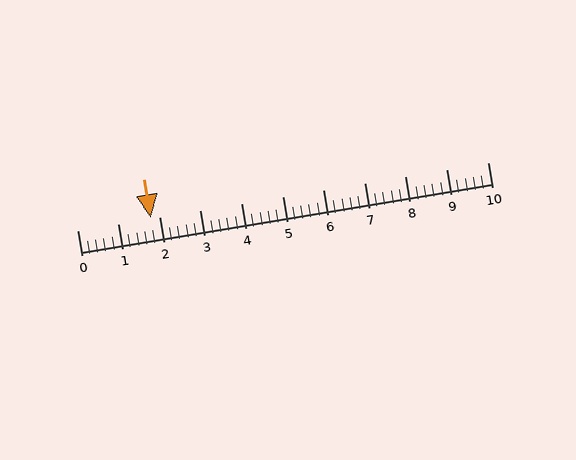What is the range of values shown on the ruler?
The ruler shows values from 0 to 10.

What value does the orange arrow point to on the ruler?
The orange arrow points to approximately 1.8.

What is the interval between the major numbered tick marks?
The major tick marks are spaced 1 units apart.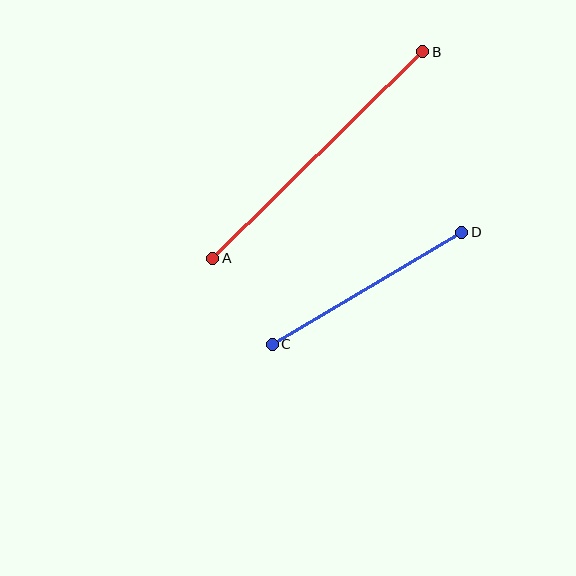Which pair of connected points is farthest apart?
Points A and B are farthest apart.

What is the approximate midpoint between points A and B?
The midpoint is at approximately (318, 155) pixels.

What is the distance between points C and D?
The distance is approximately 220 pixels.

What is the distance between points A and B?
The distance is approximately 294 pixels.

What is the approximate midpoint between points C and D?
The midpoint is at approximately (367, 288) pixels.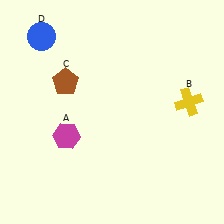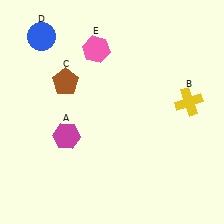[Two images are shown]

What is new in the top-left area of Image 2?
A pink hexagon (E) was added in the top-left area of Image 2.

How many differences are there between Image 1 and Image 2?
There is 1 difference between the two images.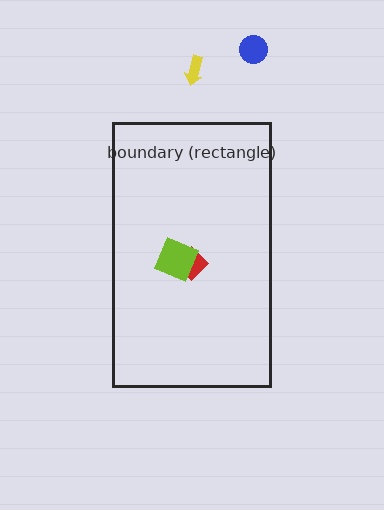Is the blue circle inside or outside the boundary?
Outside.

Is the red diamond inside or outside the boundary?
Inside.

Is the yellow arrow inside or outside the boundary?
Outside.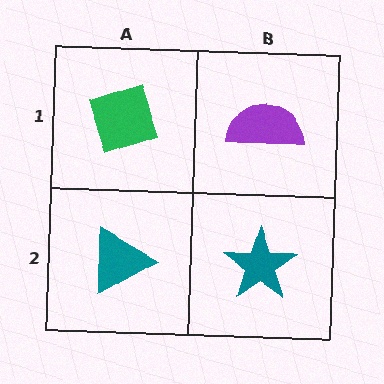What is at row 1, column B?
A purple semicircle.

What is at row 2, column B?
A teal star.